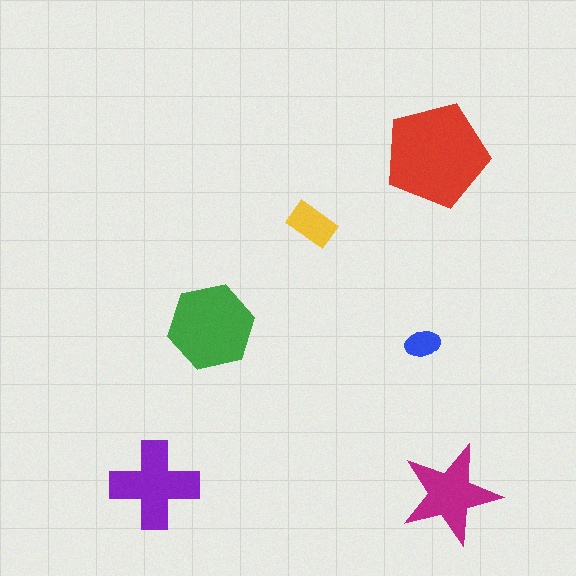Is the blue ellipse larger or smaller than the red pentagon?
Smaller.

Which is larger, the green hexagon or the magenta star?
The green hexagon.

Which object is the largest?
The red pentagon.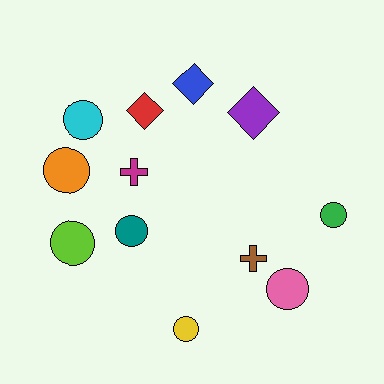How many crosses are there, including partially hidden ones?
There are 2 crosses.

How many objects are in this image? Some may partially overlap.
There are 12 objects.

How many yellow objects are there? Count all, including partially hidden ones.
There is 1 yellow object.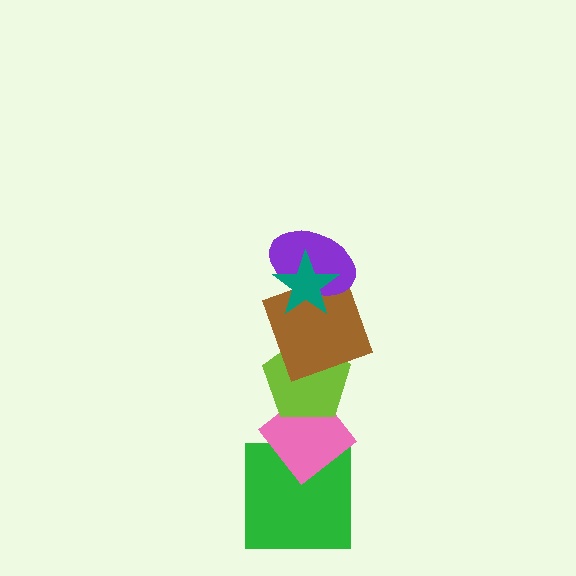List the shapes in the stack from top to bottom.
From top to bottom: the teal star, the purple ellipse, the brown square, the lime pentagon, the pink diamond, the green square.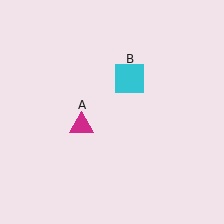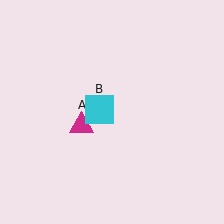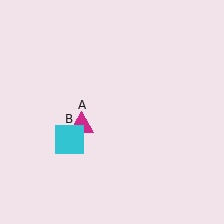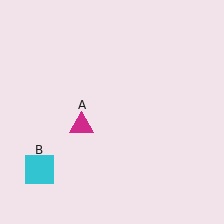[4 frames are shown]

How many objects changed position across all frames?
1 object changed position: cyan square (object B).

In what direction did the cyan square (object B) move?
The cyan square (object B) moved down and to the left.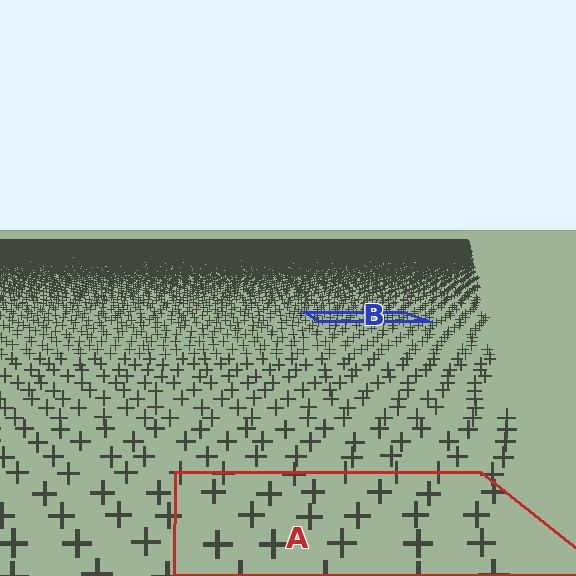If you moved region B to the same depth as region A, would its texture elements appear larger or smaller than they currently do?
They would appear larger. At a closer depth, the same texture elements are projected at a bigger on-screen size.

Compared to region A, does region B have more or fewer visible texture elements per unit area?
Region B has more texture elements per unit area — they are packed more densely because it is farther away.